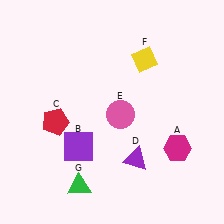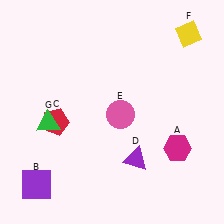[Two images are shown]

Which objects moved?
The objects that moved are: the purple square (B), the yellow diamond (F), the green triangle (G).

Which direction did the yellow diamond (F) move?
The yellow diamond (F) moved right.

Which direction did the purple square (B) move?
The purple square (B) moved left.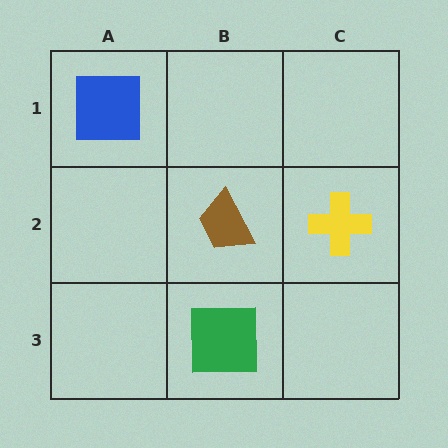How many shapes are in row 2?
2 shapes.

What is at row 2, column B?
A brown trapezoid.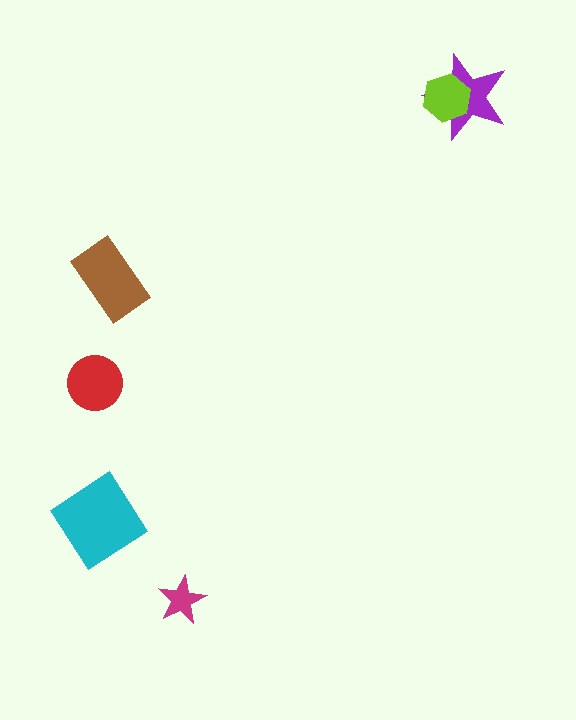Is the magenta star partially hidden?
No, no other shape covers it.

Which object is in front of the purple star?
The lime hexagon is in front of the purple star.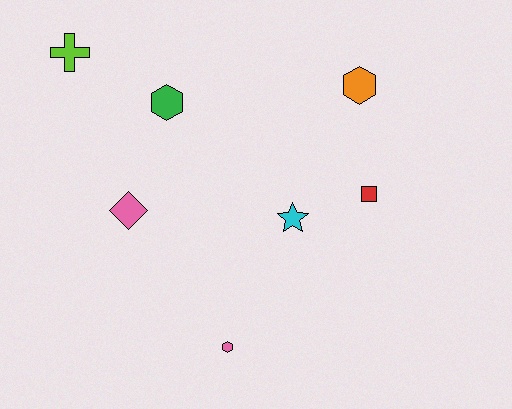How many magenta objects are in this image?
There are no magenta objects.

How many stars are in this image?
There is 1 star.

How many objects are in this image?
There are 7 objects.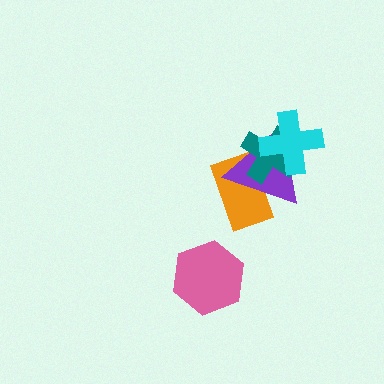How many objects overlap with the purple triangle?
3 objects overlap with the purple triangle.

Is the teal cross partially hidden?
Yes, it is partially covered by another shape.